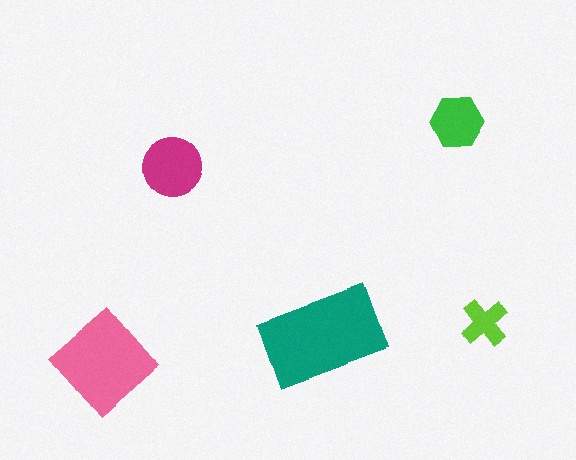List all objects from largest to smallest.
The teal rectangle, the pink diamond, the magenta circle, the green hexagon, the lime cross.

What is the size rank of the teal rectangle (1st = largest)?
1st.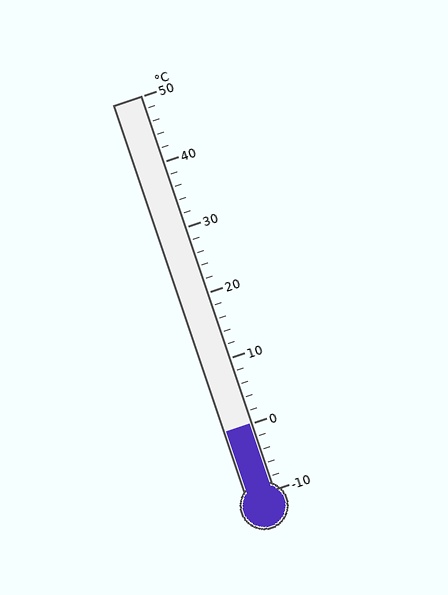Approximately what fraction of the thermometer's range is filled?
The thermometer is filled to approximately 15% of its range.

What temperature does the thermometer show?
The thermometer shows approximately 0°C.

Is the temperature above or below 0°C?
The temperature is at 0°C.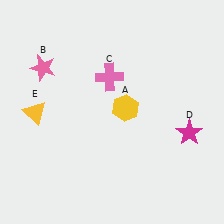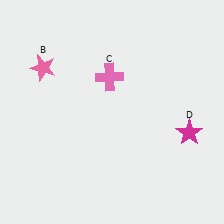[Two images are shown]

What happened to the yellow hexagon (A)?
The yellow hexagon (A) was removed in Image 2. It was in the top-right area of Image 1.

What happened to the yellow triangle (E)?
The yellow triangle (E) was removed in Image 2. It was in the bottom-left area of Image 1.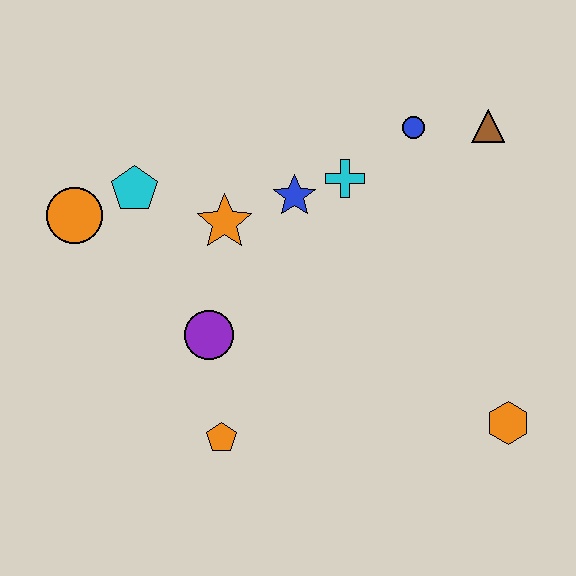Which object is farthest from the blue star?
The orange hexagon is farthest from the blue star.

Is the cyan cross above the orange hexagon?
Yes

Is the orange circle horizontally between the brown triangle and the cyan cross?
No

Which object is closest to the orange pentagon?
The purple circle is closest to the orange pentagon.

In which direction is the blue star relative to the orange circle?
The blue star is to the right of the orange circle.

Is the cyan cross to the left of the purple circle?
No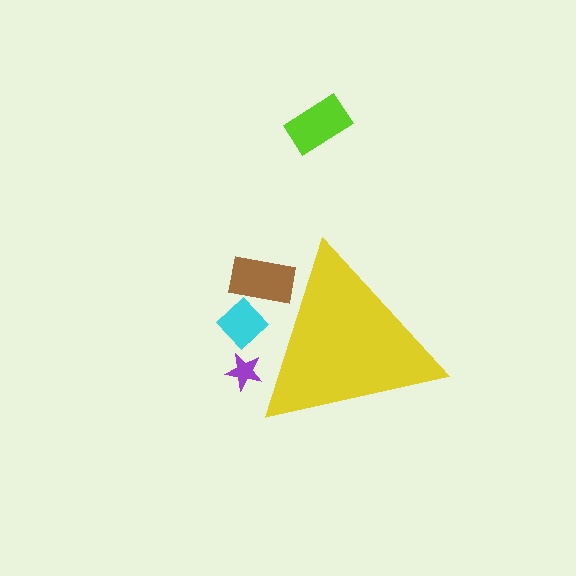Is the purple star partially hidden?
Yes, the purple star is partially hidden behind the yellow triangle.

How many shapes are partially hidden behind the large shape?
3 shapes are partially hidden.